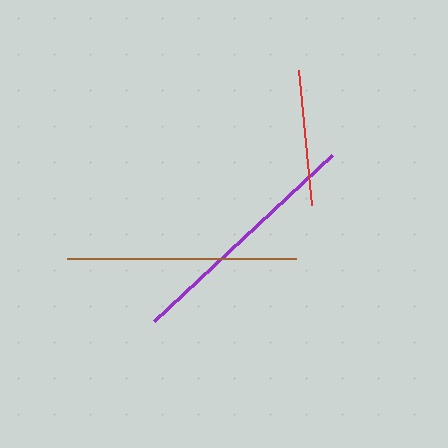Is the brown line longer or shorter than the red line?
The brown line is longer than the red line.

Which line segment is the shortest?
The red line is the shortest at approximately 136 pixels.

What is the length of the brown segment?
The brown segment is approximately 229 pixels long.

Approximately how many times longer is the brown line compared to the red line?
The brown line is approximately 1.7 times the length of the red line.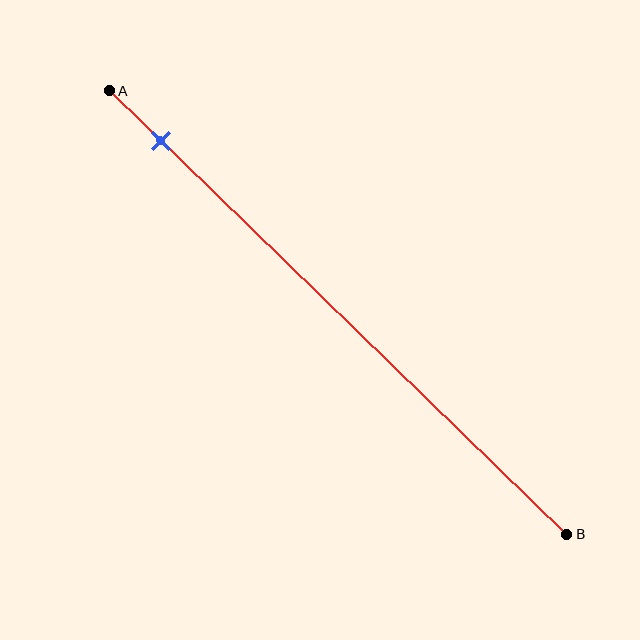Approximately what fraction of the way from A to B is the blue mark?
The blue mark is approximately 10% of the way from A to B.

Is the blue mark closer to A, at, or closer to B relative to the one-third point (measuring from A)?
The blue mark is closer to point A than the one-third point of segment AB.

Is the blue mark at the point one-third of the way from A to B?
No, the mark is at about 10% from A, not at the 33% one-third point.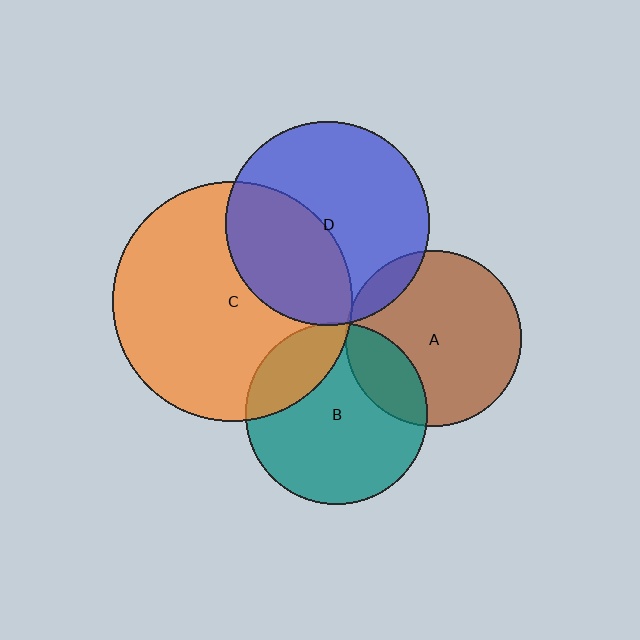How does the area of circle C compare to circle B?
Approximately 1.7 times.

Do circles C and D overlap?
Yes.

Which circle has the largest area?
Circle C (orange).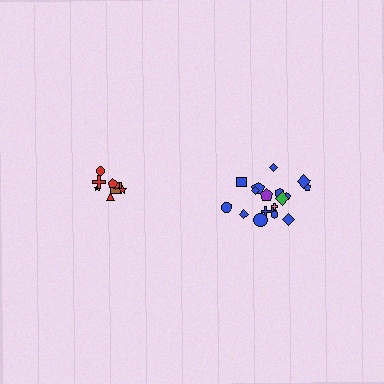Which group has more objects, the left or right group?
The right group.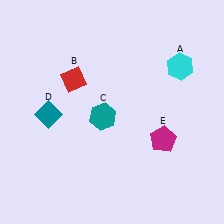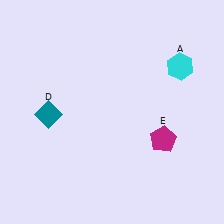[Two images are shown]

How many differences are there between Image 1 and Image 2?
There are 2 differences between the two images.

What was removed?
The teal hexagon (C), the red diamond (B) were removed in Image 2.